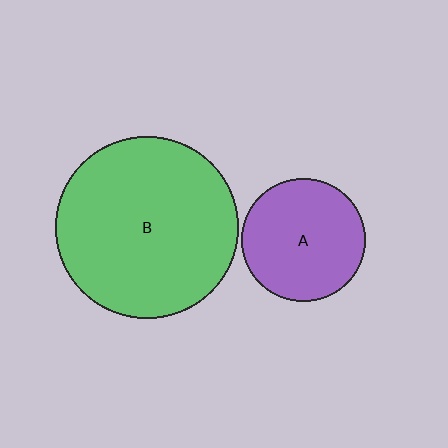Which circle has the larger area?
Circle B (green).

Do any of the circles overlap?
No, none of the circles overlap.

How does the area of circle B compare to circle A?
Approximately 2.2 times.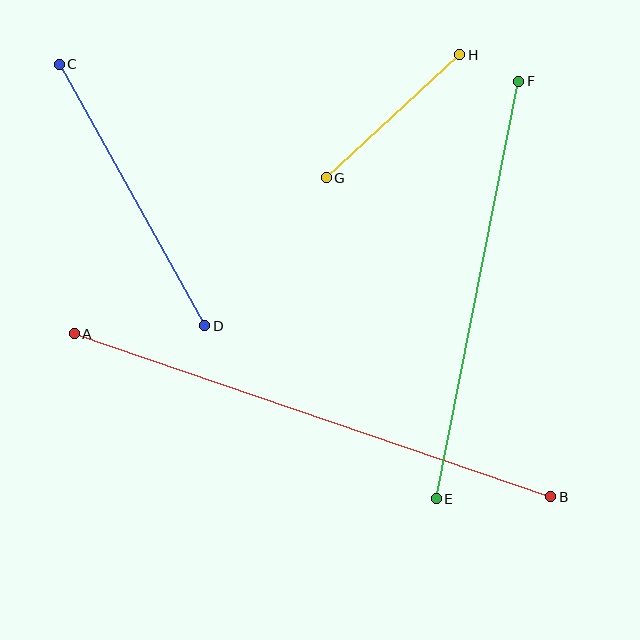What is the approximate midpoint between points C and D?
The midpoint is at approximately (132, 195) pixels.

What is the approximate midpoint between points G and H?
The midpoint is at approximately (393, 116) pixels.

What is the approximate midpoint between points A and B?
The midpoint is at approximately (312, 415) pixels.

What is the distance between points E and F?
The distance is approximately 426 pixels.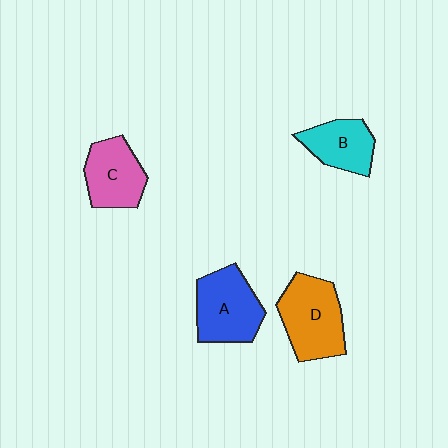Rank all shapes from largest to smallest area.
From largest to smallest: D (orange), A (blue), C (pink), B (cyan).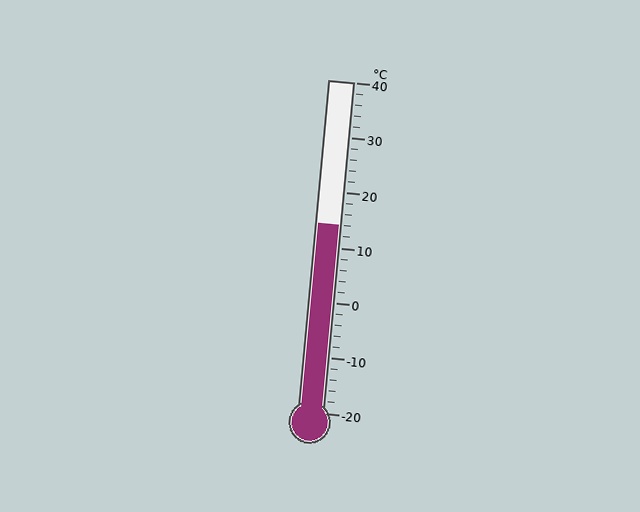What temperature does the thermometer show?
The thermometer shows approximately 14°C.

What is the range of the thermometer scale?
The thermometer scale ranges from -20°C to 40°C.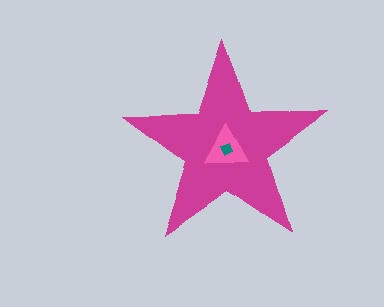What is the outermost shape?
The magenta star.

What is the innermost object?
The teal diamond.